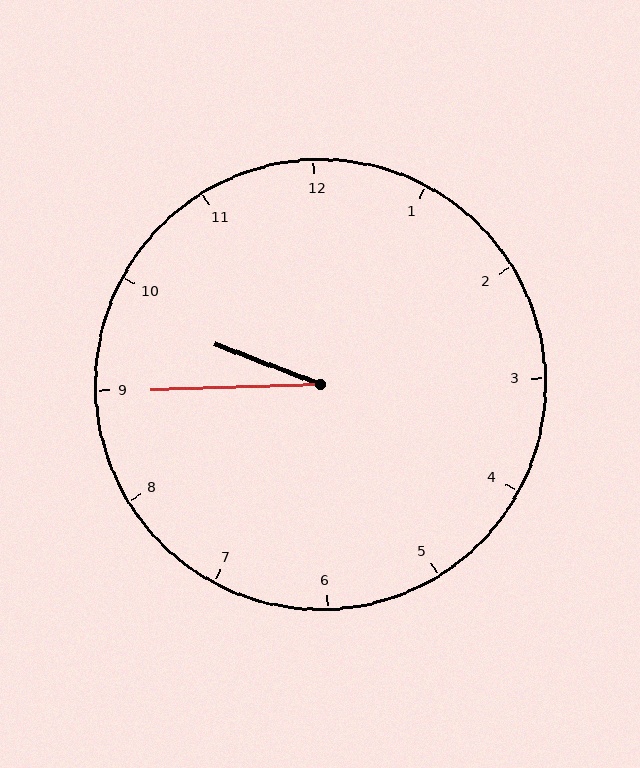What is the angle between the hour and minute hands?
Approximately 22 degrees.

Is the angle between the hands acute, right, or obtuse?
It is acute.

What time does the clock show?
9:45.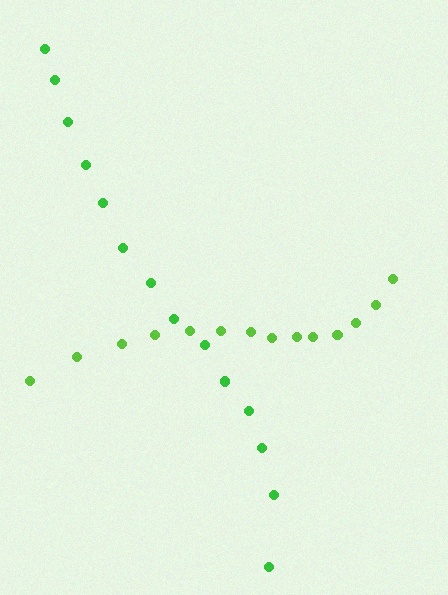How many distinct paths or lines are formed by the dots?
There are 2 distinct paths.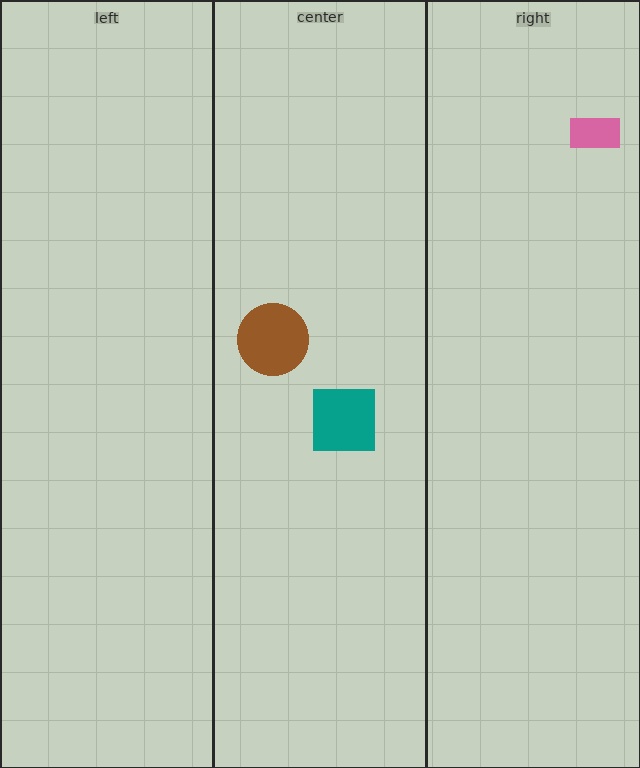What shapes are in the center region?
The brown circle, the teal square.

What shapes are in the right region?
The pink rectangle.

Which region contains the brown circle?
The center region.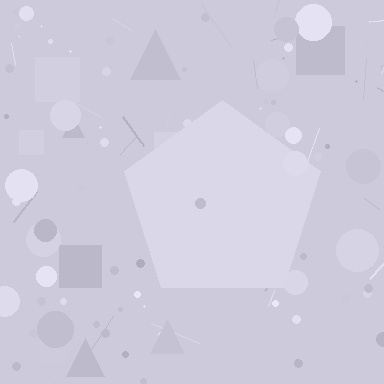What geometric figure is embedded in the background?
A pentagon is embedded in the background.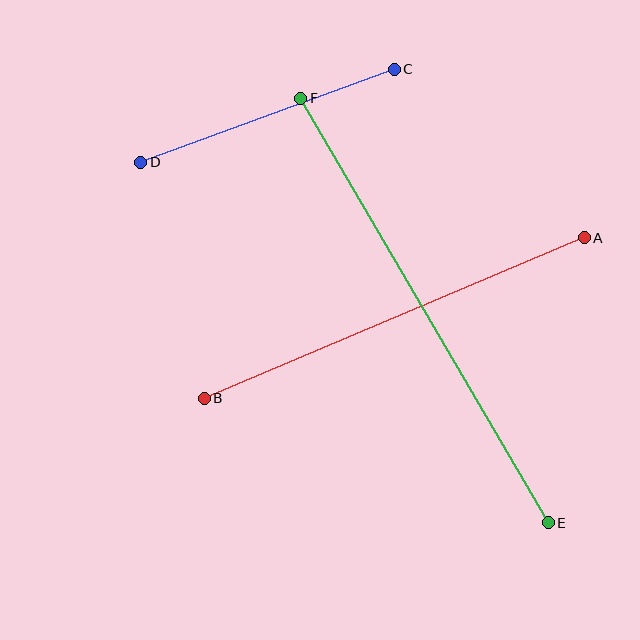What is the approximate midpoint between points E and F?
The midpoint is at approximately (424, 310) pixels.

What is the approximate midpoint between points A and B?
The midpoint is at approximately (394, 318) pixels.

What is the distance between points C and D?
The distance is approximately 270 pixels.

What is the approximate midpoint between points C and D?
The midpoint is at approximately (267, 116) pixels.